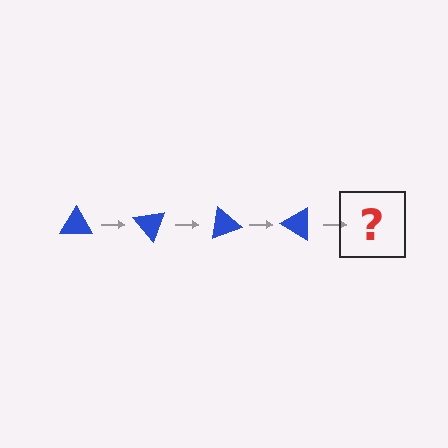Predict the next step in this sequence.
The next step is a blue triangle rotated 200 degrees.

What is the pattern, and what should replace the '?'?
The pattern is that the triangle rotates 50 degrees each step. The '?' should be a blue triangle rotated 200 degrees.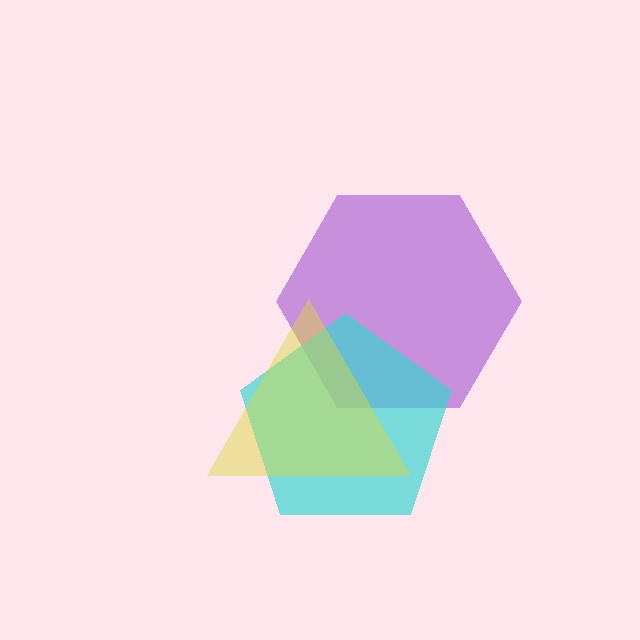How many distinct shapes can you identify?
There are 3 distinct shapes: a purple hexagon, a cyan pentagon, a yellow triangle.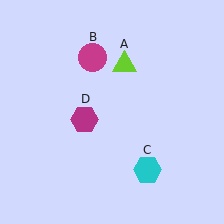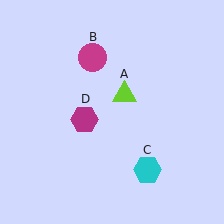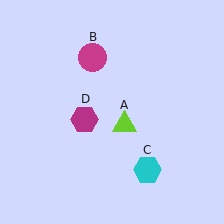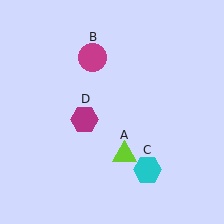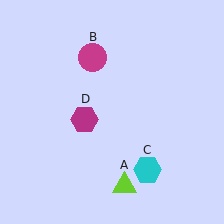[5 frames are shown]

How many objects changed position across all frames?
1 object changed position: lime triangle (object A).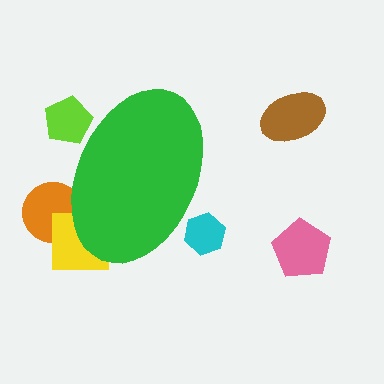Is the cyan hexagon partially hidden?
Yes, the cyan hexagon is partially hidden behind the green ellipse.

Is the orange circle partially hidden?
Yes, the orange circle is partially hidden behind the green ellipse.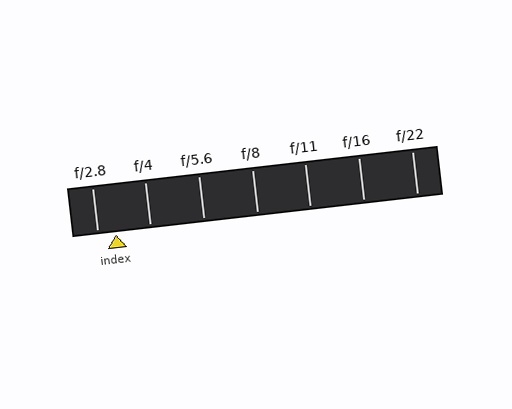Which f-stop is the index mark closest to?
The index mark is closest to f/2.8.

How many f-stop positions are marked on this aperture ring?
There are 7 f-stop positions marked.